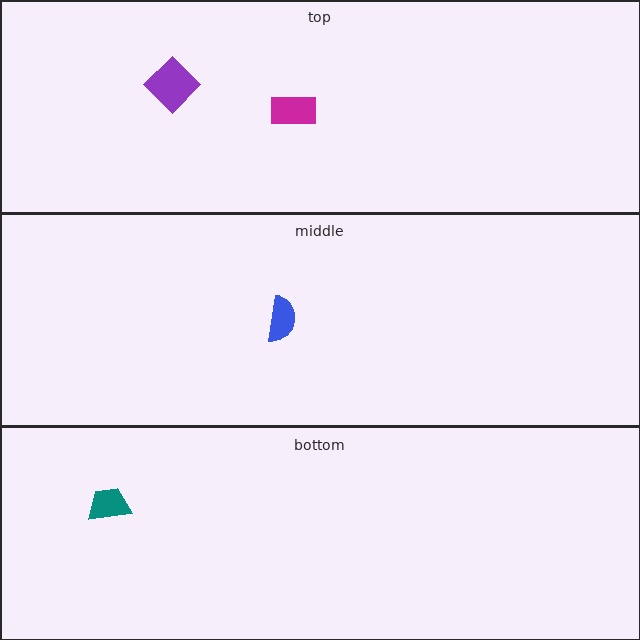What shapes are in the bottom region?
The teal trapezoid.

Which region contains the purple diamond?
The top region.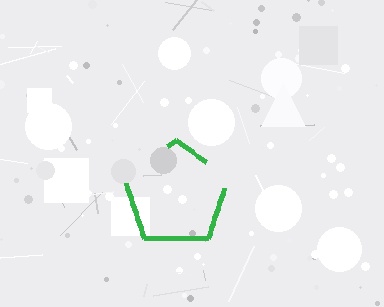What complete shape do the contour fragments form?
The contour fragments form a pentagon.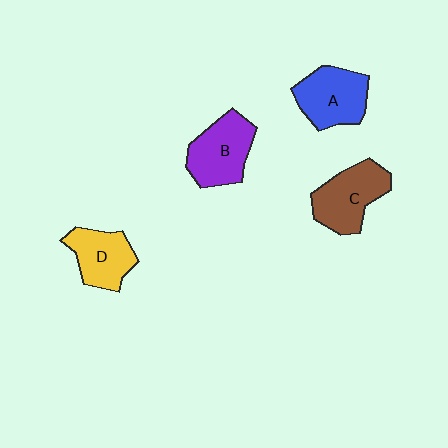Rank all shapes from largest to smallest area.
From largest to smallest: C (brown), B (purple), A (blue), D (yellow).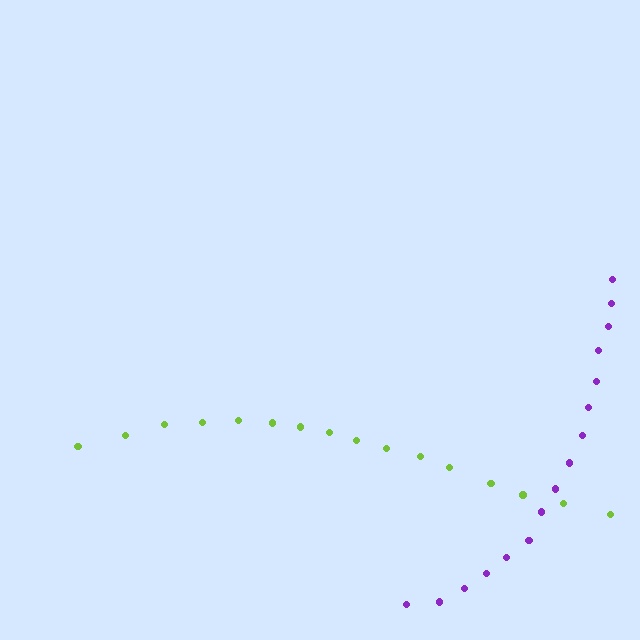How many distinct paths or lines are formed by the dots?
There are 2 distinct paths.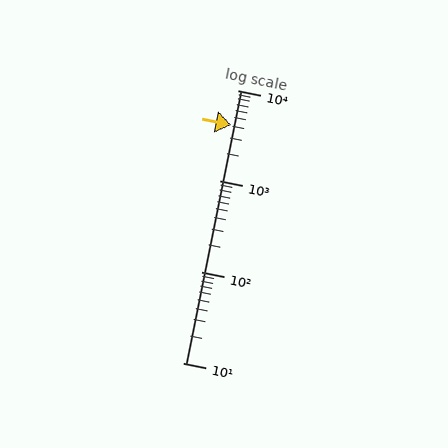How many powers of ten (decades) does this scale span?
The scale spans 3 decades, from 10 to 10000.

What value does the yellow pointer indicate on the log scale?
The pointer indicates approximately 4100.